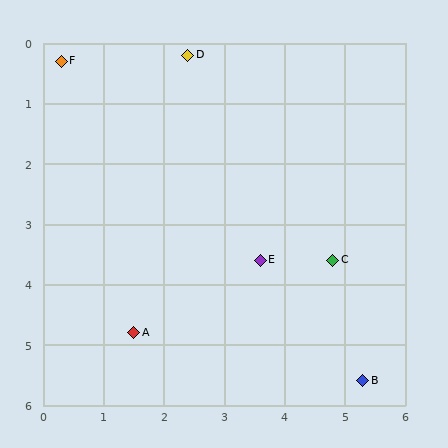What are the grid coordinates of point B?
Point B is at approximately (5.3, 5.6).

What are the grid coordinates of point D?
Point D is at approximately (2.4, 0.2).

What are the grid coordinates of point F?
Point F is at approximately (0.3, 0.3).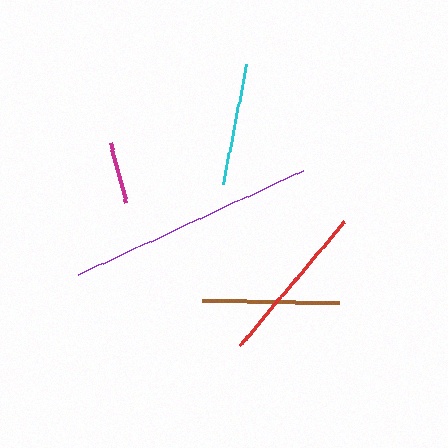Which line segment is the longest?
The purple line is the longest at approximately 248 pixels.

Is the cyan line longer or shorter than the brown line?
The brown line is longer than the cyan line.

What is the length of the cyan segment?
The cyan segment is approximately 122 pixels long.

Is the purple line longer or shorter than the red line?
The purple line is longer than the red line.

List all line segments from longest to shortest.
From longest to shortest: purple, red, brown, cyan, magenta.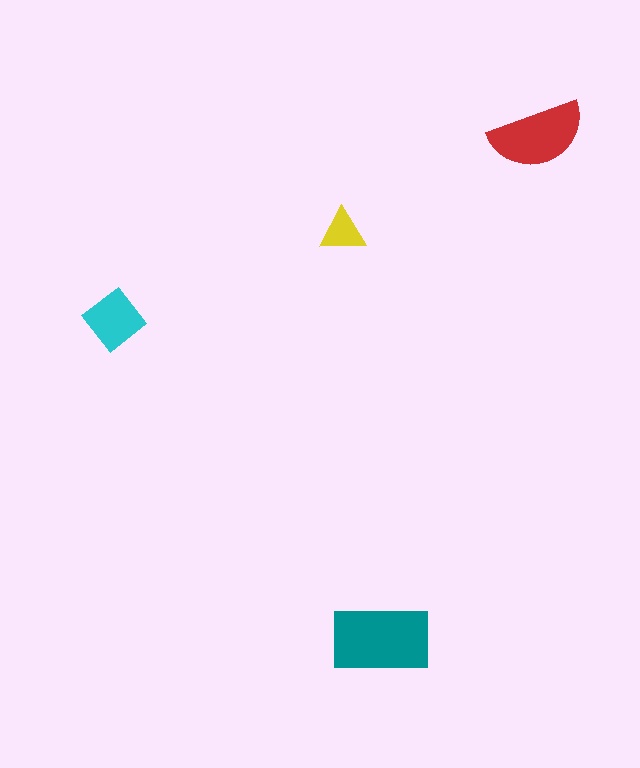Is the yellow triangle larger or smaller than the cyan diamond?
Smaller.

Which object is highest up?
The red semicircle is topmost.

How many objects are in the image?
There are 4 objects in the image.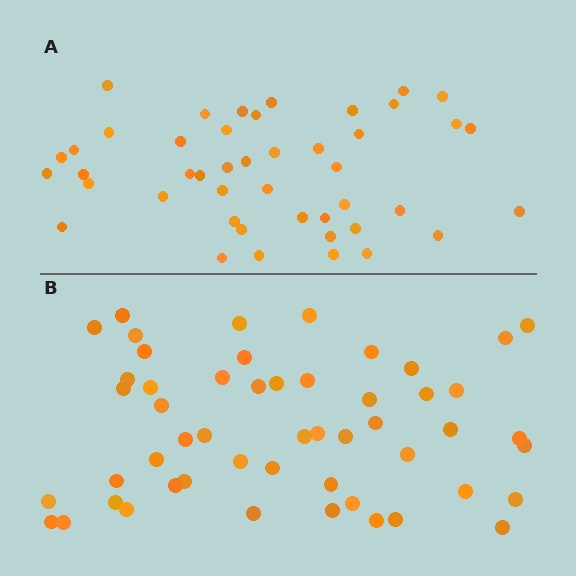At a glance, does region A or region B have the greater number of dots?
Region B (the bottom region) has more dots.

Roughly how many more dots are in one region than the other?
Region B has roughly 8 or so more dots than region A.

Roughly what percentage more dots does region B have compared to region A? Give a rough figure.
About 15% more.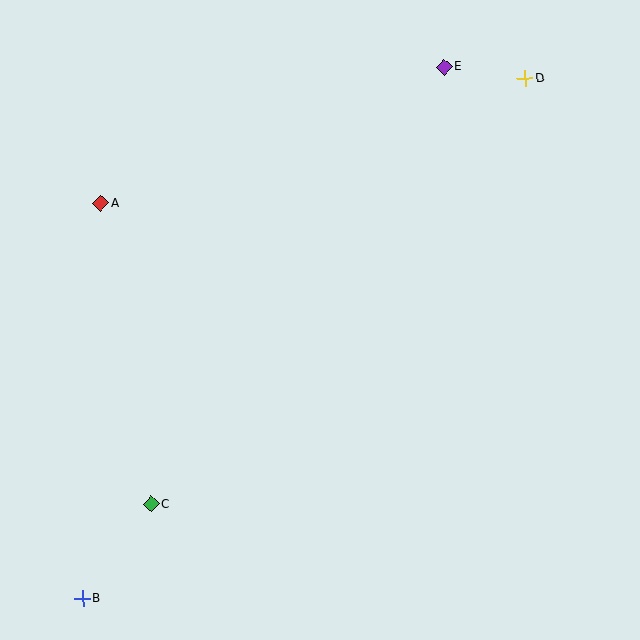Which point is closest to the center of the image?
Point A at (101, 203) is closest to the center.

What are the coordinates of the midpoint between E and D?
The midpoint between E and D is at (485, 73).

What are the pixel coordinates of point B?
Point B is at (83, 599).